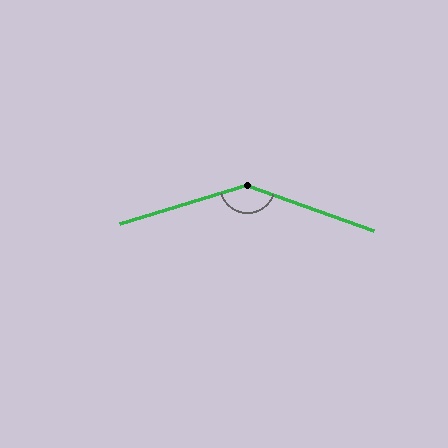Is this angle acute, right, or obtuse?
It is obtuse.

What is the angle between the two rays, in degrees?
Approximately 143 degrees.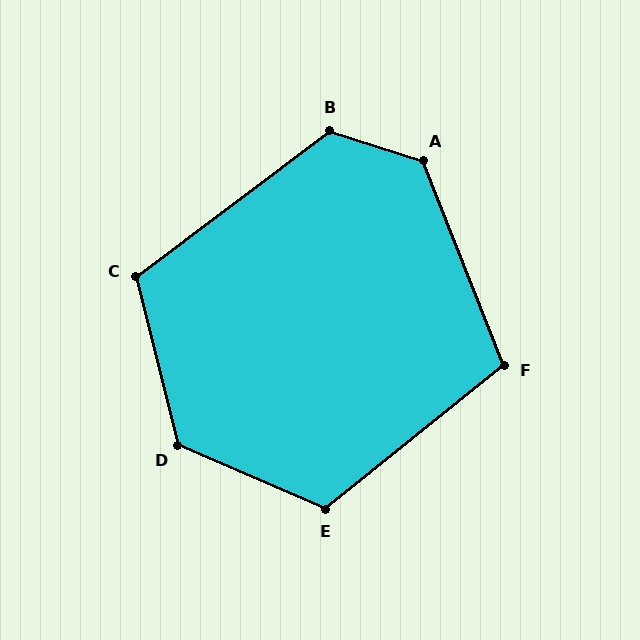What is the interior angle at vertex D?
Approximately 128 degrees (obtuse).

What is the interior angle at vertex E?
Approximately 118 degrees (obtuse).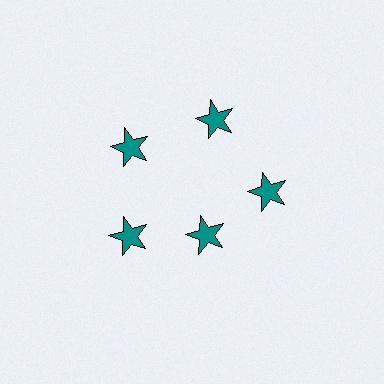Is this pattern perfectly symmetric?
No. The 5 teal stars are arranged in a ring, but one element near the 5 o'clock position is pulled inward toward the center, breaking the 5-fold rotational symmetry.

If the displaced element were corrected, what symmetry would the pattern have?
It would have 5-fold rotational symmetry — the pattern would map onto itself every 72 degrees.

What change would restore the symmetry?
The symmetry would be restored by moving it outward, back onto the ring so that all 5 stars sit at equal angles and equal distance from the center.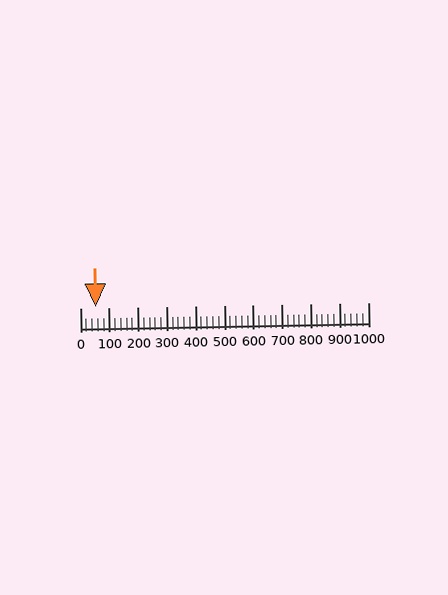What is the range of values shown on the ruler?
The ruler shows values from 0 to 1000.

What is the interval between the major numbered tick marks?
The major tick marks are spaced 100 units apart.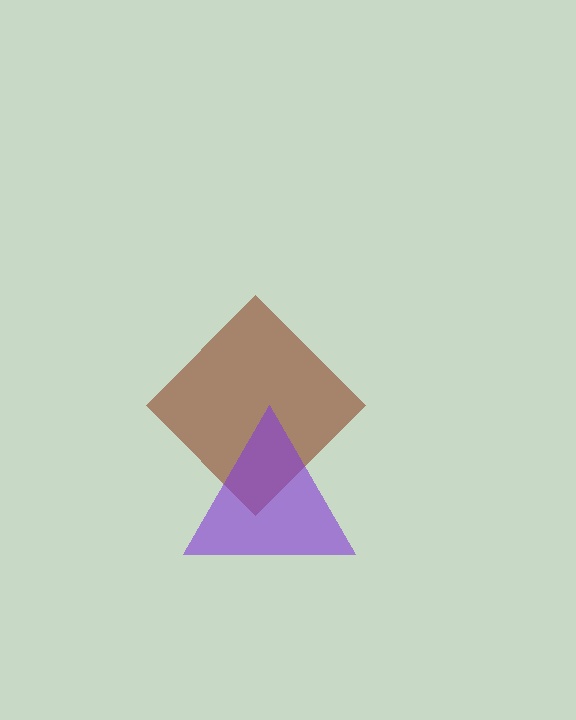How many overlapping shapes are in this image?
There are 2 overlapping shapes in the image.